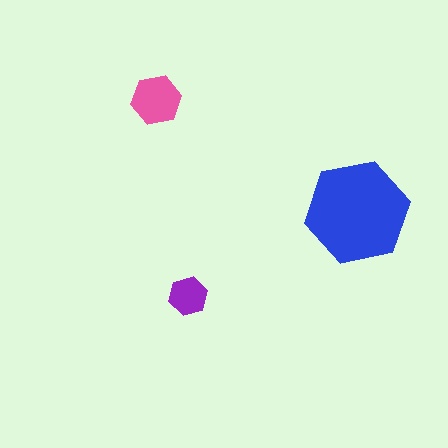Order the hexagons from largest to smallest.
the blue one, the pink one, the purple one.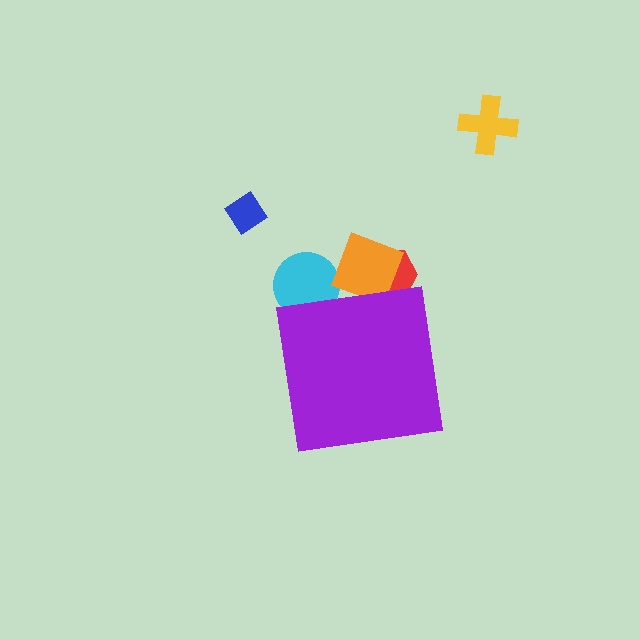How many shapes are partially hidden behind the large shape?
3 shapes are partially hidden.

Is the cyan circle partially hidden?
Yes, the cyan circle is partially hidden behind the purple square.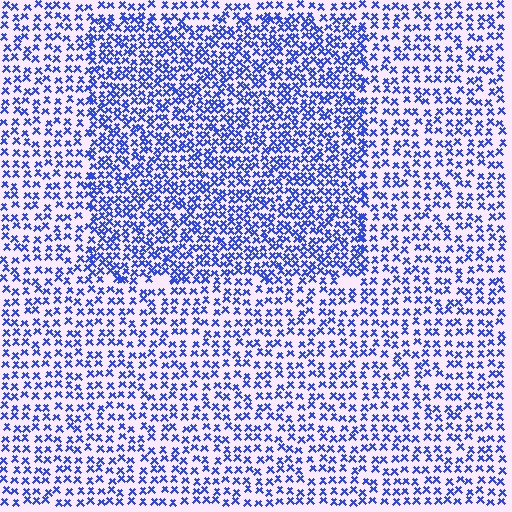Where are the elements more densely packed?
The elements are more densely packed inside the rectangle boundary.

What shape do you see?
I see a rectangle.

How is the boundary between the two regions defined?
The boundary is defined by a change in element density (approximately 1.7x ratio). All elements are the same color, size, and shape.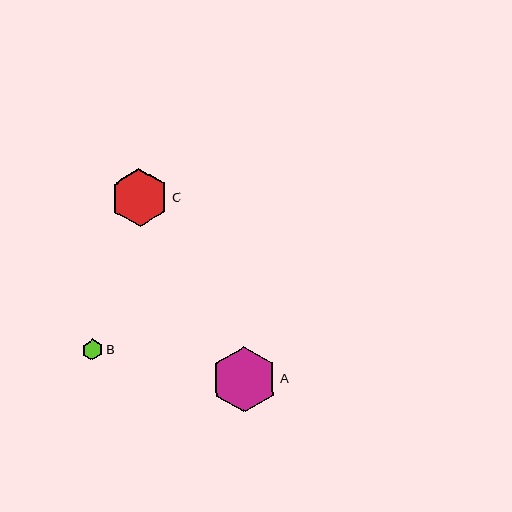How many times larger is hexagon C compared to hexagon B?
Hexagon C is approximately 2.8 times the size of hexagon B.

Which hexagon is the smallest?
Hexagon B is the smallest with a size of approximately 21 pixels.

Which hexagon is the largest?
Hexagon A is the largest with a size of approximately 65 pixels.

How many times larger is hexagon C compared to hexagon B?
Hexagon C is approximately 2.8 times the size of hexagon B.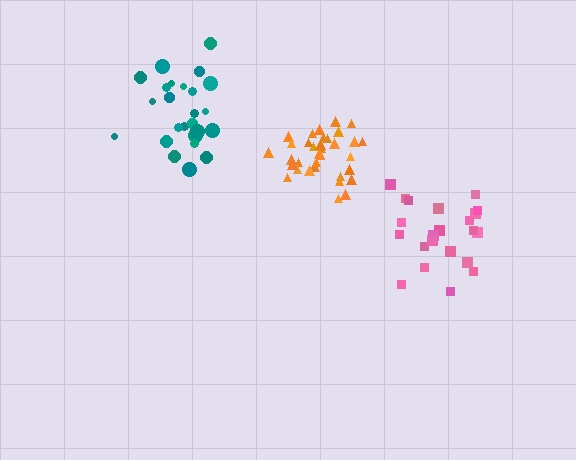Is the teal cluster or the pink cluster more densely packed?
Teal.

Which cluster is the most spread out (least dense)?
Pink.